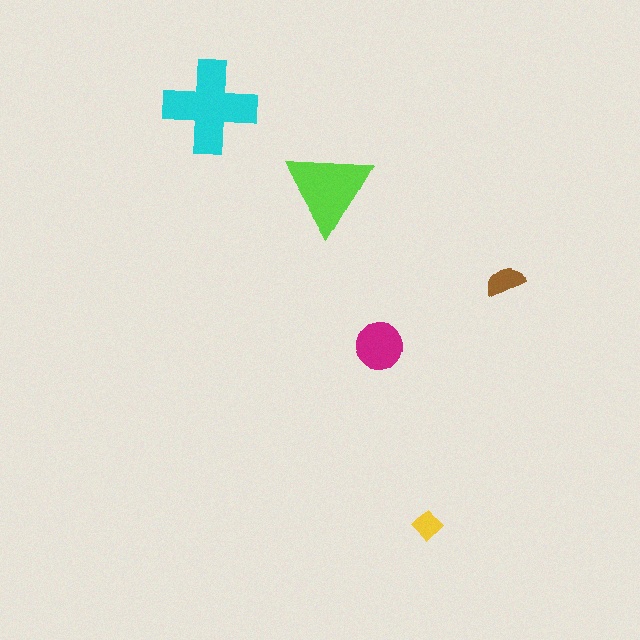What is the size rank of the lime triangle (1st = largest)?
2nd.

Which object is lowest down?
The yellow diamond is bottommost.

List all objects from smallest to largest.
The yellow diamond, the brown semicircle, the magenta circle, the lime triangle, the cyan cross.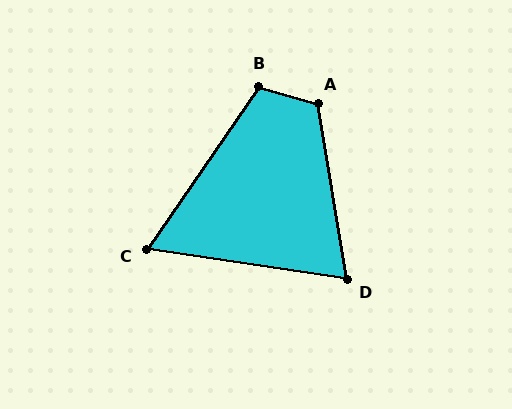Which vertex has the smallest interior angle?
C, at approximately 64 degrees.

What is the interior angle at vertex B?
Approximately 108 degrees (obtuse).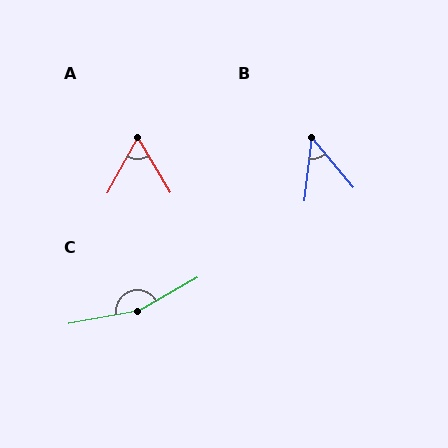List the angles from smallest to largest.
B (47°), A (60°), C (161°).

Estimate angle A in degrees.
Approximately 60 degrees.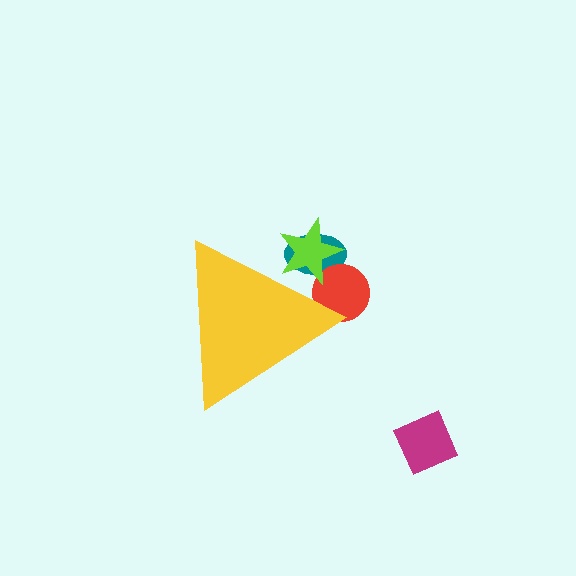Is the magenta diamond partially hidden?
No, the magenta diamond is fully visible.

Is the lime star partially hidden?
Yes, the lime star is partially hidden behind the yellow triangle.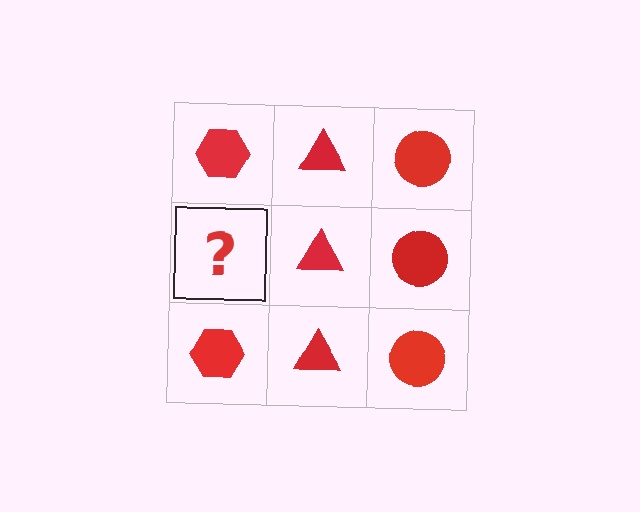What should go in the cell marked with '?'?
The missing cell should contain a red hexagon.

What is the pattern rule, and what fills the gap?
The rule is that each column has a consistent shape. The gap should be filled with a red hexagon.